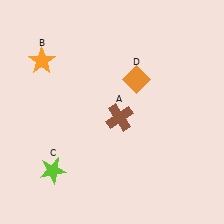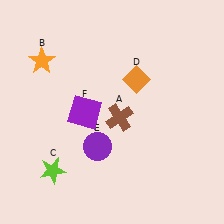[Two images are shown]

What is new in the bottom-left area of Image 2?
A purple square (F) was added in the bottom-left area of Image 2.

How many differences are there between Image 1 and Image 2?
There are 2 differences between the two images.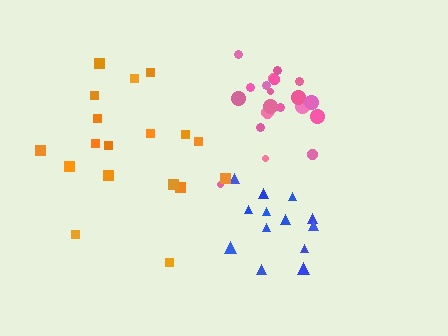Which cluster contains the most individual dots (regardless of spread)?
Pink (20).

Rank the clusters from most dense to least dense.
pink, blue, orange.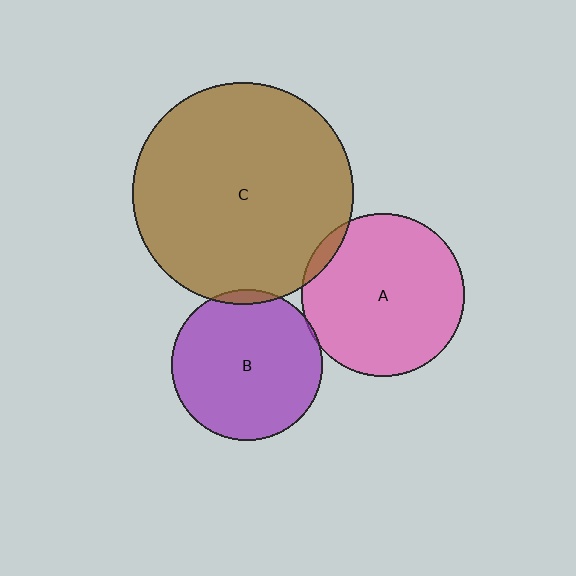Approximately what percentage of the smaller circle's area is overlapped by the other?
Approximately 5%.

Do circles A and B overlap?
Yes.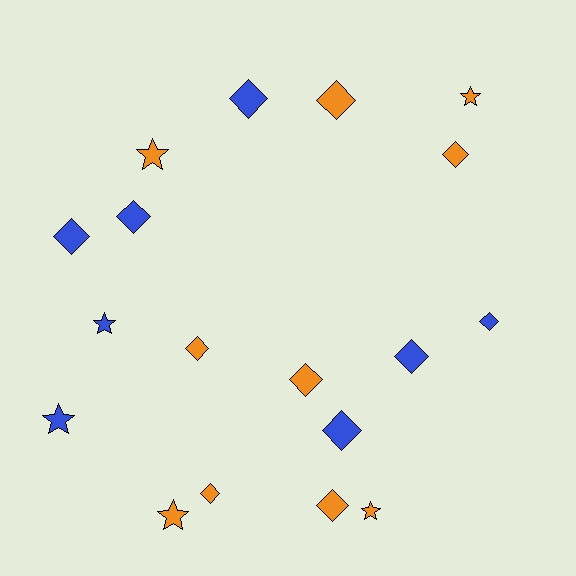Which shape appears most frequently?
Diamond, with 12 objects.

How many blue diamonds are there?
There are 6 blue diamonds.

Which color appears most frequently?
Orange, with 10 objects.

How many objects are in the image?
There are 18 objects.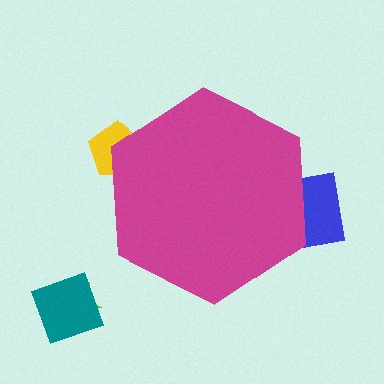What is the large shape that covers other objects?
A magenta hexagon.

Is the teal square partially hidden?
No, the teal square is fully visible.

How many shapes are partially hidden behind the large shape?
2 shapes are partially hidden.